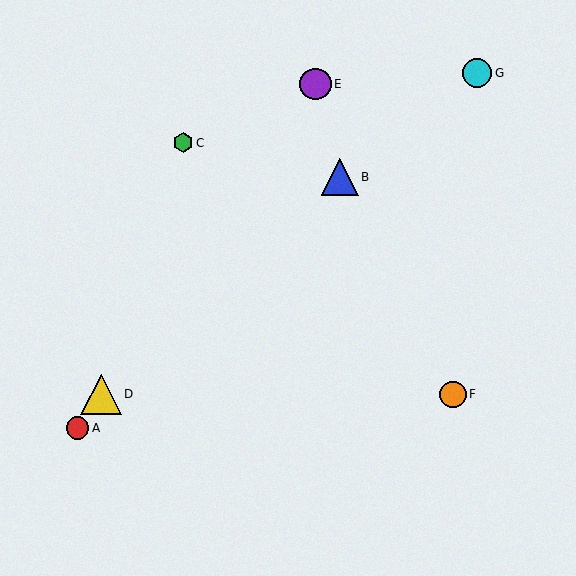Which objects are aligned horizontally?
Objects D, F are aligned horizontally.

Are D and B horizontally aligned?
No, D is at y≈394 and B is at y≈177.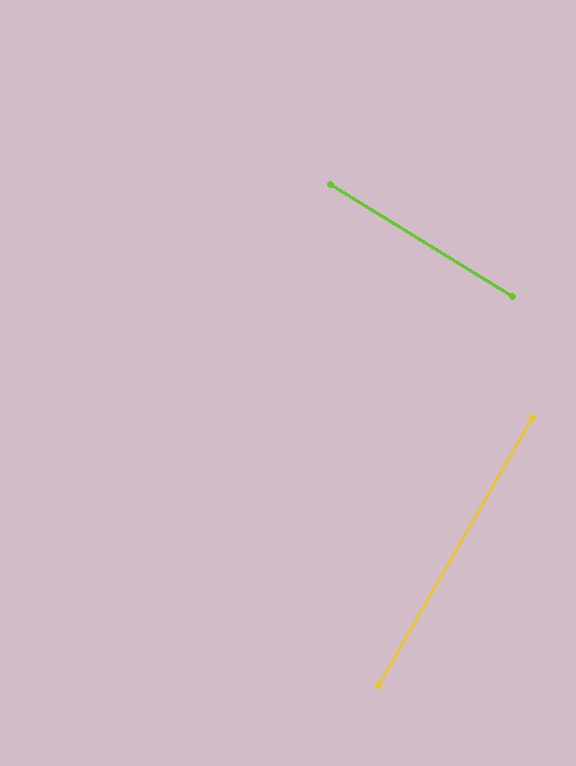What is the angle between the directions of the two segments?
Approximately 88 degrees.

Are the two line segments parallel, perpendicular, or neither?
Perpendicular — they meet at approximately 88°.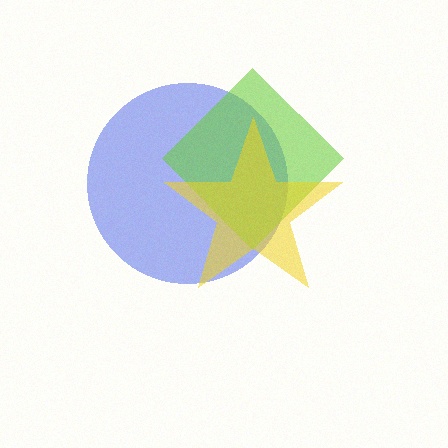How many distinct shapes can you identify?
There are 3 distinct shapes: a blue circle, a lime diamond, a yellow star.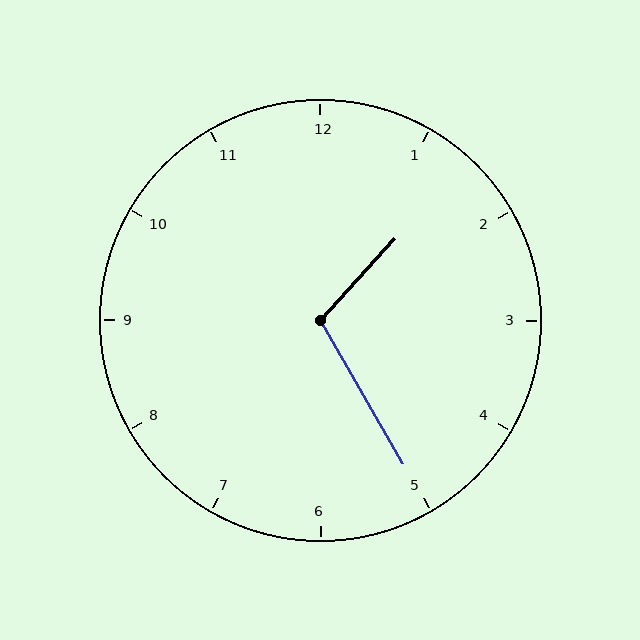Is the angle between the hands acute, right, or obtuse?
It is obtuse.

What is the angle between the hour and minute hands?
Approximately 108 degrees.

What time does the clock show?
1:25.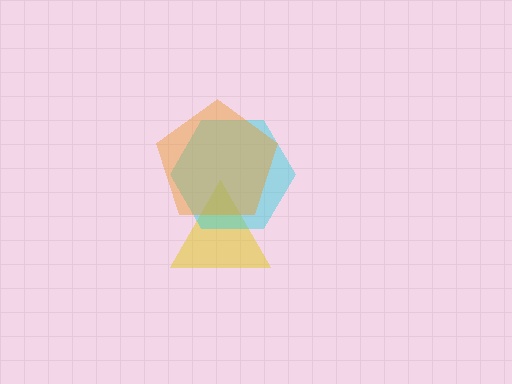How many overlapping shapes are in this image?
There are 3 overlapping shapes in the image.